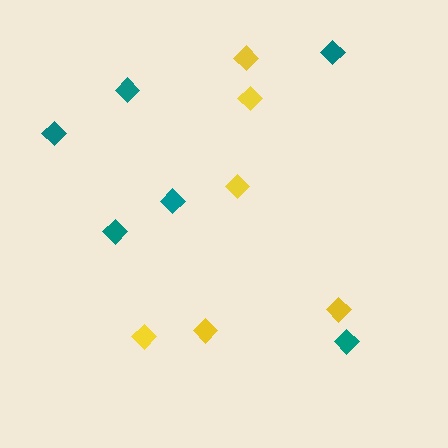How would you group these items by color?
There are 2 groups: one group of teal diamonds (6) and one group of yellow diamonds (6).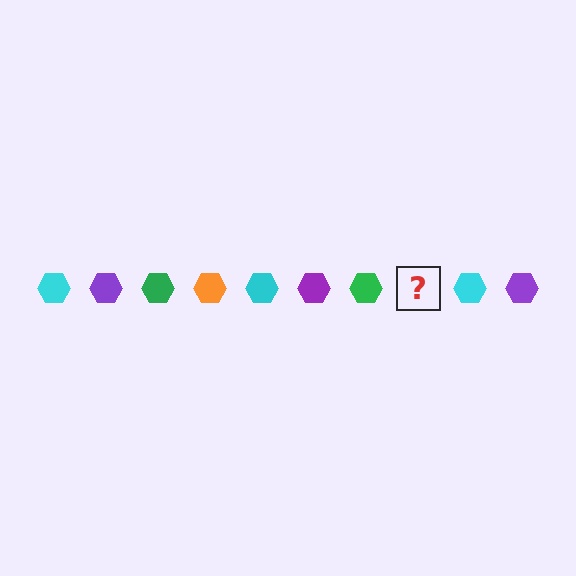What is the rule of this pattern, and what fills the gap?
The rule is that the pattern cycles through cyan, purple, green, orange hexagons. The gap should be filled with an orange hexagon.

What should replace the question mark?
The question mark should be replaced with an orange hexagon.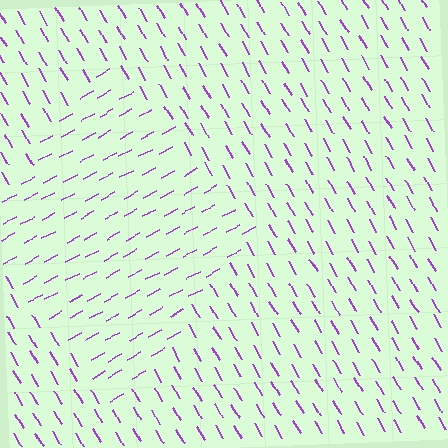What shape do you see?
I see a diamond.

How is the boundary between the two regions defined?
The boundary is defined purely by a change in line orientation (approximately 88 degrees difference). All lines are the same color and thickness.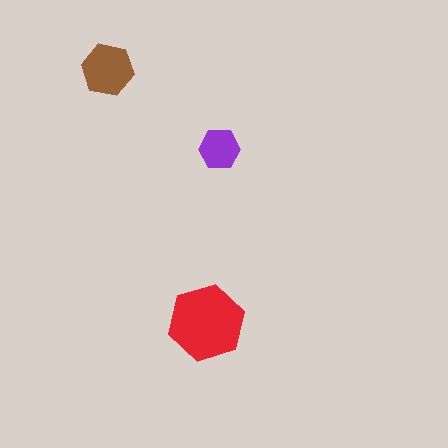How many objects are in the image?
There are 3 objects in the image.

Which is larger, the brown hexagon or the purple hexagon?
The brown one.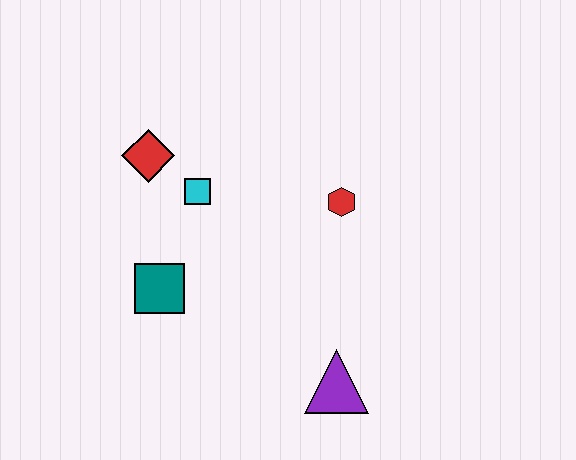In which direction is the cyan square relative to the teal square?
The cyan square is above the teal square.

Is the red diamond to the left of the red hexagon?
Yes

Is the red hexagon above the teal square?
Yes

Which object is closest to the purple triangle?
The red hexagon is closest to the purple triangle.